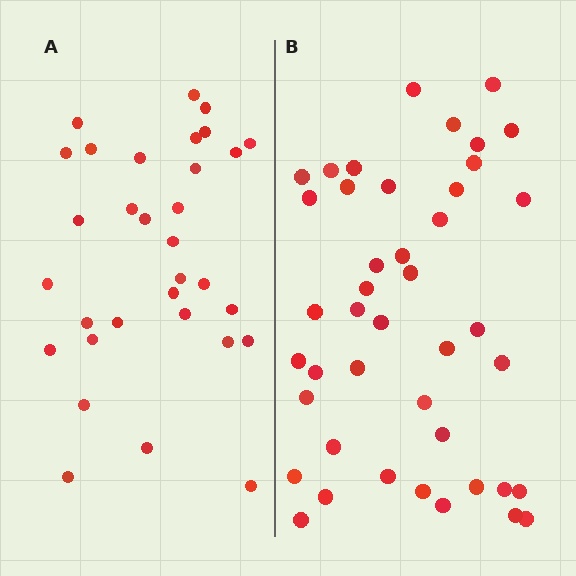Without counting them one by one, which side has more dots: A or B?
Region B (the right region) has more dots.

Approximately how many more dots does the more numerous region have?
Region B has roughly 12 or so more dots than region A.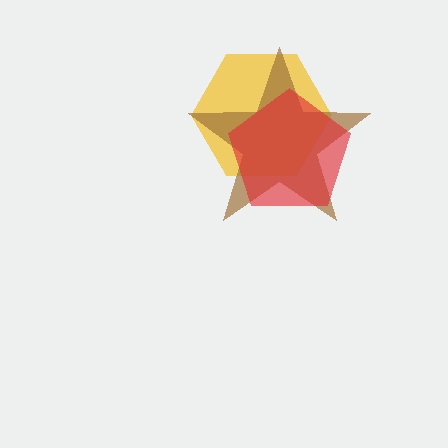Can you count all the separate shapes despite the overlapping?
Yes, there are 3 separate shapes.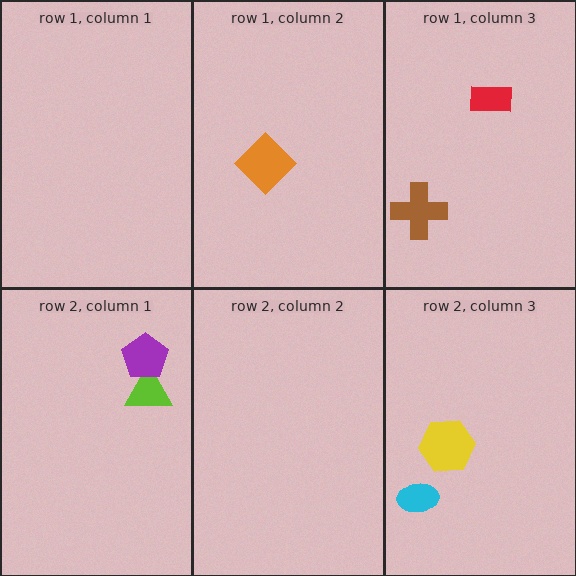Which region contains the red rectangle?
The row 1, column 3 region.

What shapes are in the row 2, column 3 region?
The yellow hexagon, the cyan ellipse.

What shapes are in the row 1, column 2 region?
The orange diamond.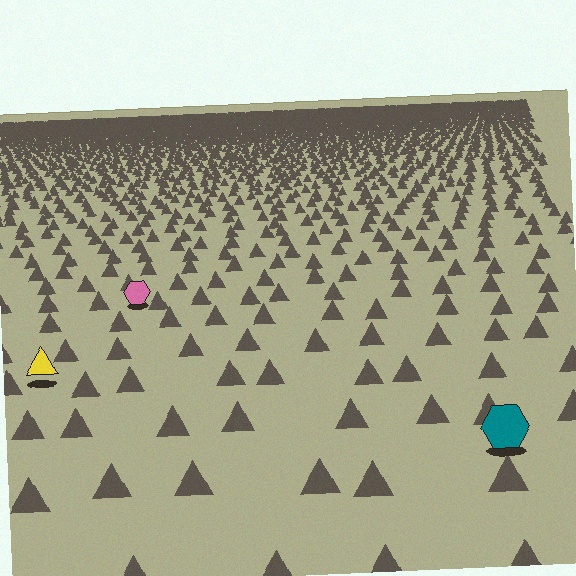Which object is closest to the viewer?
The teal hexagon is closest. The texture marks near it are larger and more spread out.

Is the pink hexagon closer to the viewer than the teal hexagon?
No. The teal hexagon is closer — you can tell from the texture gradient: the ground texture is coarser near it.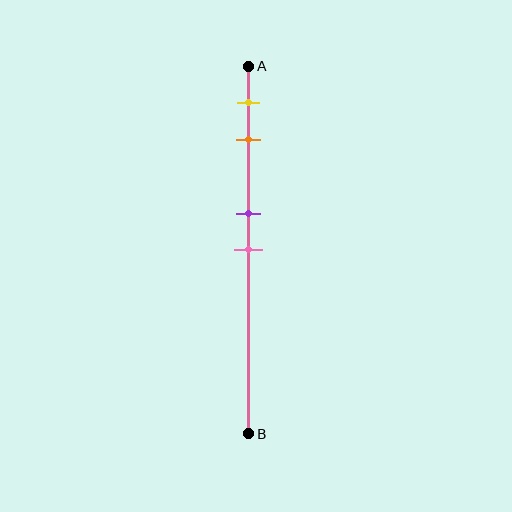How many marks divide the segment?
There are 4 marks dividing the segment.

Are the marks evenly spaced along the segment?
No, the marks are not evenly spaced.